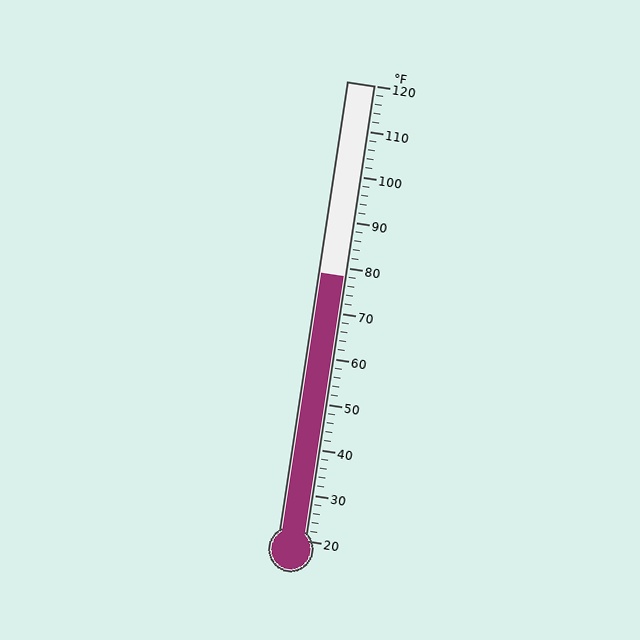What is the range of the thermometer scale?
The thermometer scale ranges from 20°F to 120°F.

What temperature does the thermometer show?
The thermometer shows approximately 78°F.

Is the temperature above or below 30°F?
The temperature is above 30°F.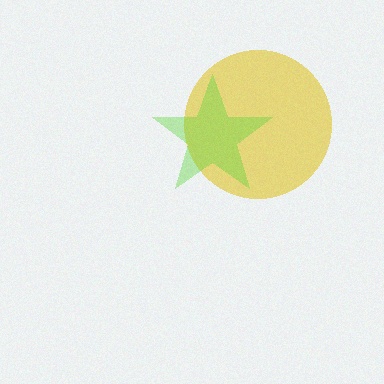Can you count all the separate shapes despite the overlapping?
Yes, there are 2 separate shapes.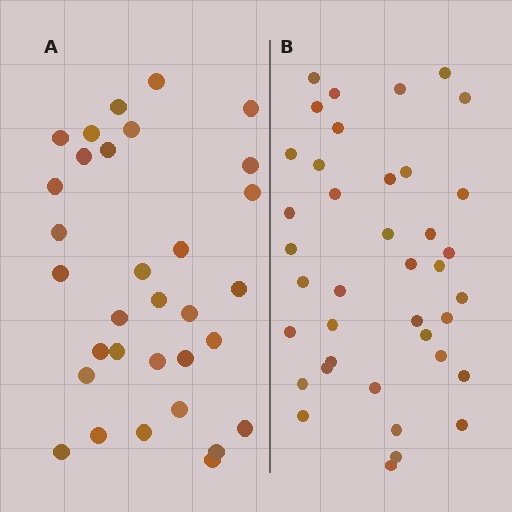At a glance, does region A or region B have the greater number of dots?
Region B (the right region) has more dots.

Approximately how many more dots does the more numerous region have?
Region B has roughly 8 or so more dots than region A.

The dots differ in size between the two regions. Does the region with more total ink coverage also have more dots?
No. Region A has more total ink coverage because its dots are larger, but region B actually contains more individual dots. Total area can be misleading — the number of items is what matters here.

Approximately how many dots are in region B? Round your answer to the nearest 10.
About 40 dots. (The exact count is 39, which rounds to 40.)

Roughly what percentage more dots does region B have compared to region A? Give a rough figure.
About 20% more.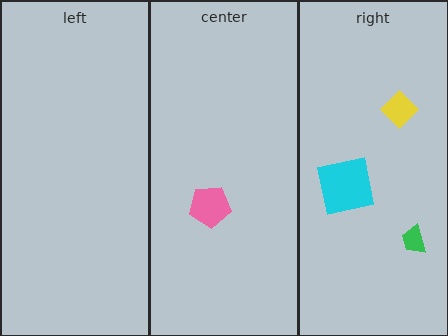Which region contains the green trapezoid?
The right region.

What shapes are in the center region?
The pink pentagon.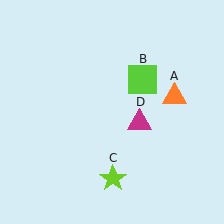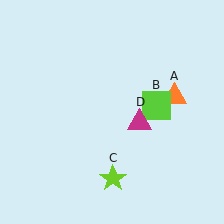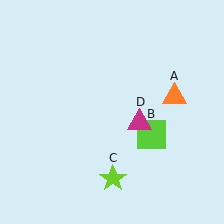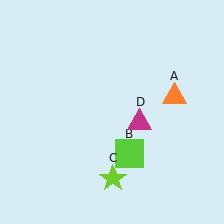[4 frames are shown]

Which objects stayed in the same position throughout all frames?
Orange triangle (object A) and lime star (object C) and magenta triangle (object D) remained stationary.